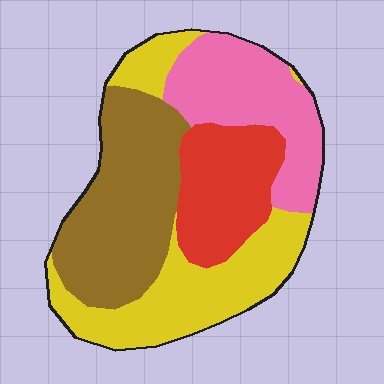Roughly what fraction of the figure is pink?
Pink takes up about one fifth (1/5) of the figure.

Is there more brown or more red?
Brown.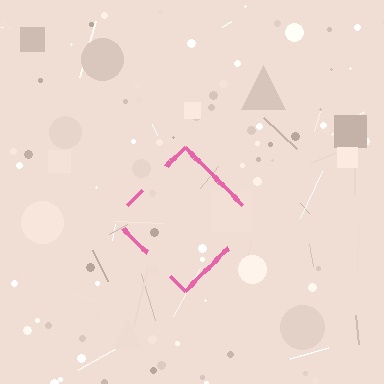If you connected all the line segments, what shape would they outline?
They would outline a diamond.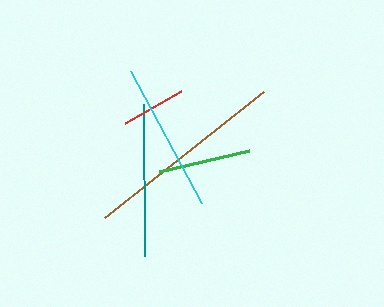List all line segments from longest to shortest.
From longest to shortest: brown, teal, cyan, green, red.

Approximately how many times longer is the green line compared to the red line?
The green line is approximately 1.4 times the length of the red line.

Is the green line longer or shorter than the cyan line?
The cyan line is longer than the green line.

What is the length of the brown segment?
The brown segment is approximately 202 pixels long.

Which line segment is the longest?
The brown line is the longest at approximately 202 pixels.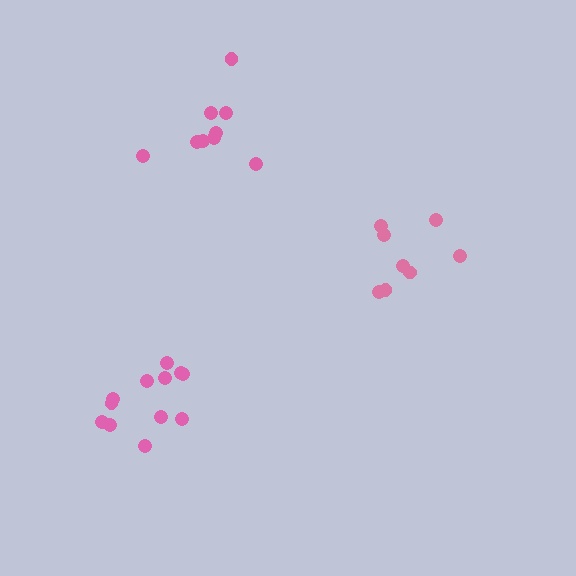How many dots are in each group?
Group 1: 8 dots, Group 2: 9 dots, Group 3: 12 dots (29 total).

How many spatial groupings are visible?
There are 3 spatial groupings.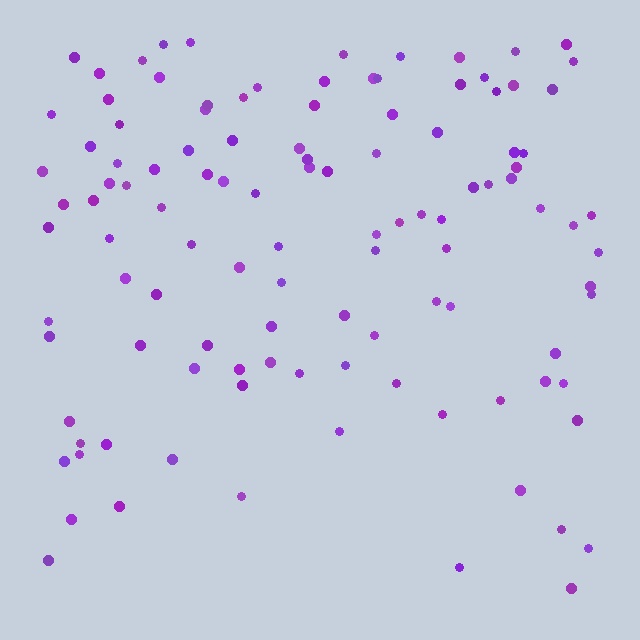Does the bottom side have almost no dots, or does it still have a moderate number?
Still a moderate number, just noticeably fewer than the top.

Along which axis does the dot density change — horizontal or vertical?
Vertical.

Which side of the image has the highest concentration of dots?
The top.